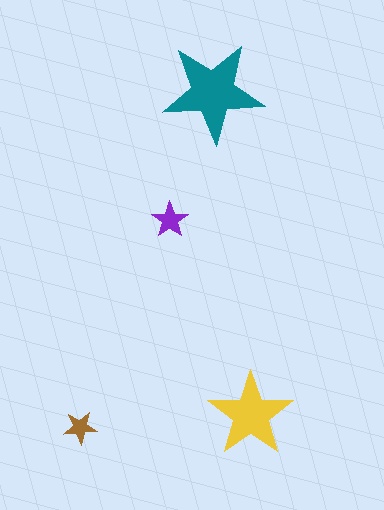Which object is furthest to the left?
The brown star is leftmost.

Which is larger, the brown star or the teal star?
The teal one.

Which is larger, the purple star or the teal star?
The teal one.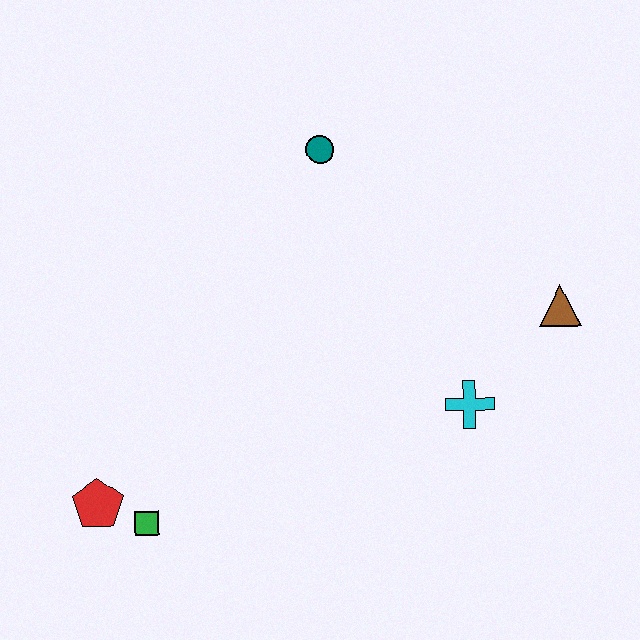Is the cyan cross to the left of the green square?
No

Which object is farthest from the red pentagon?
The brown triangle is farthest from the red pentagon.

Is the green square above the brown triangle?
No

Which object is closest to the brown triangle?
The cyan cross is closest to the brown triangle.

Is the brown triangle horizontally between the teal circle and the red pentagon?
No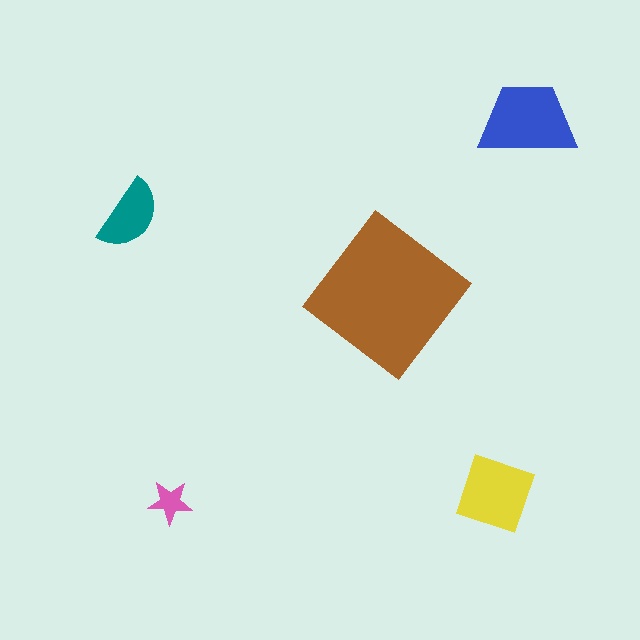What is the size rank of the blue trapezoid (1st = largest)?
2nd.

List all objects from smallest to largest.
The pink star, the teal semicircle, the yellow diamond, the blue trapezoid, the brown diamond.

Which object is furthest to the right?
The blue trapezoid is rightmost.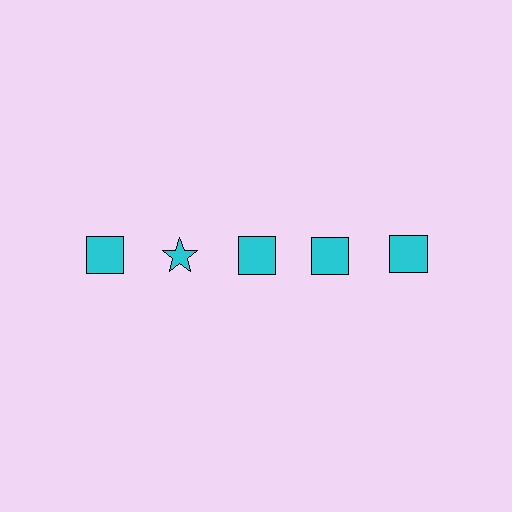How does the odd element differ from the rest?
It has a different shape: star instead of square.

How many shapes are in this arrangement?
There are 5 shapes arranged in a grid pattern.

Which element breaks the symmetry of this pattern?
The cyan star in the top row, second from left column breaks the symmetry. All other shapes are cyan squares.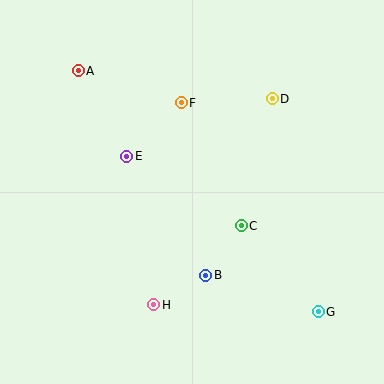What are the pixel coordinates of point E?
Point E is at (127, 156).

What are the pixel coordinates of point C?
Point C is at (241, 226).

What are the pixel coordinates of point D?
Point D is at (272, 99).